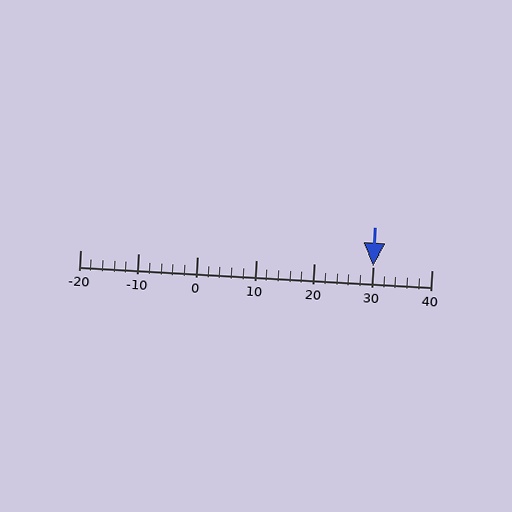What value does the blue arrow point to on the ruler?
The blue arrow points to approximately 30.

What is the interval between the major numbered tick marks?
The major tick marks are spaced 10 units apart.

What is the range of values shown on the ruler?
The ruler shows values from -20 to 40.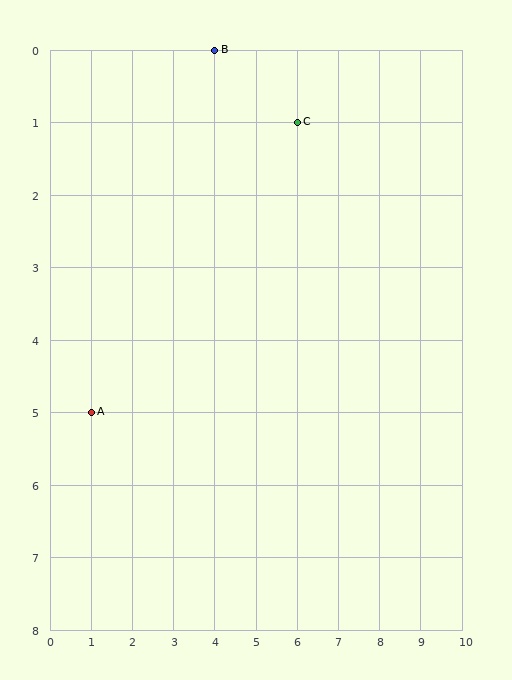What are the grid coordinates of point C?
Point C is at grid coordinates (6, 1).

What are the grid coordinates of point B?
Point B is at grid coordinates (4, 0).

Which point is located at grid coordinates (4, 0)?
Point B is at (4, 0).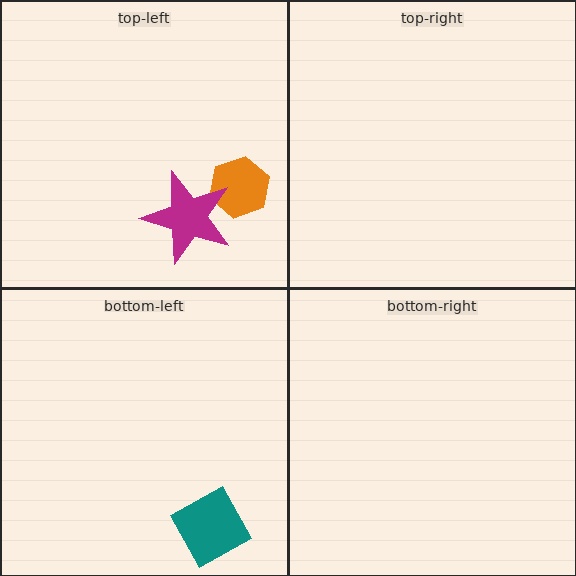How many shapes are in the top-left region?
2.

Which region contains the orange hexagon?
The top-left region.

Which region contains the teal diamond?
The bottom-left region.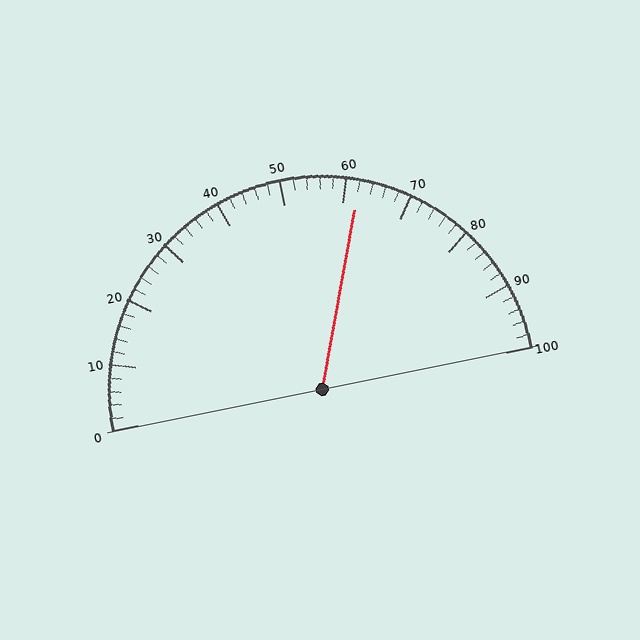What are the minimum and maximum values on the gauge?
The gauge ranges from 0 to 100.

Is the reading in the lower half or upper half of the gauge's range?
The reading is in the upper half of the range (0 to 100).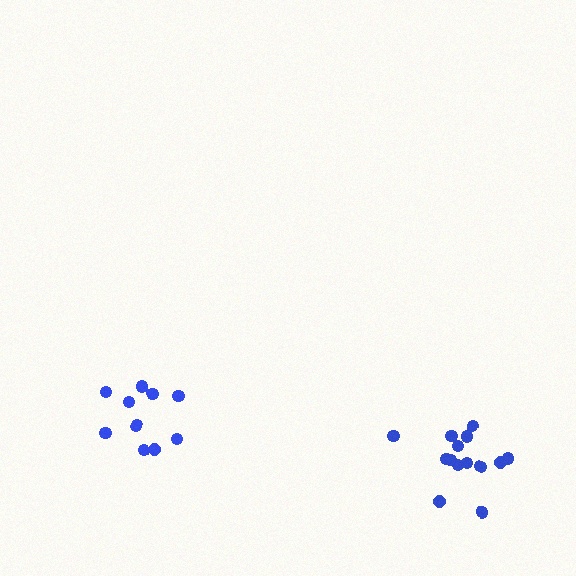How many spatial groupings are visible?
There are 2 spatial groupings.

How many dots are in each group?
Group 1: 10 dots, Group 2: 14 dots (24 total).